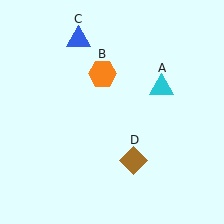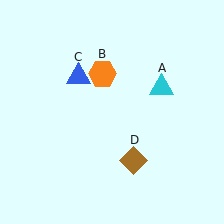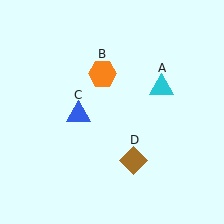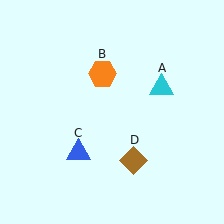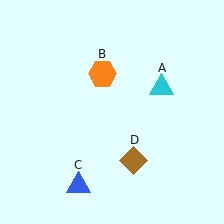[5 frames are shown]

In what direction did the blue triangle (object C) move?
The blue triangle (object C) moved down.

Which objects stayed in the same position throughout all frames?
Cyan triangle (object A) and orange hexagon (object B) and brown diamond (object D) remained stationary.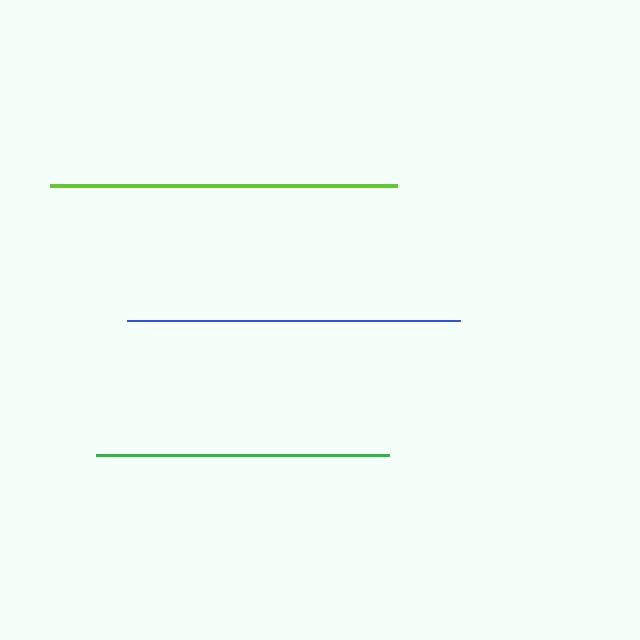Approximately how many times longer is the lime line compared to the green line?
The lime line is approximately 1.2 times the length of the green line.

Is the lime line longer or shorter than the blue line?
The lime line is longer than the blue line.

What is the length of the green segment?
The green segment is approximately 293 pixels long.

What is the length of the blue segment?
The blue segment is approximately 333 pixels long.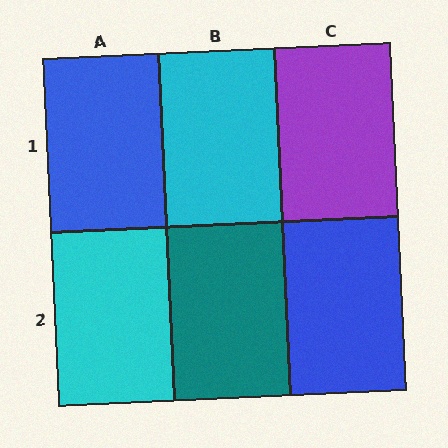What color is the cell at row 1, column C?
Purple.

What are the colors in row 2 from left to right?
Cyan, teal, blue.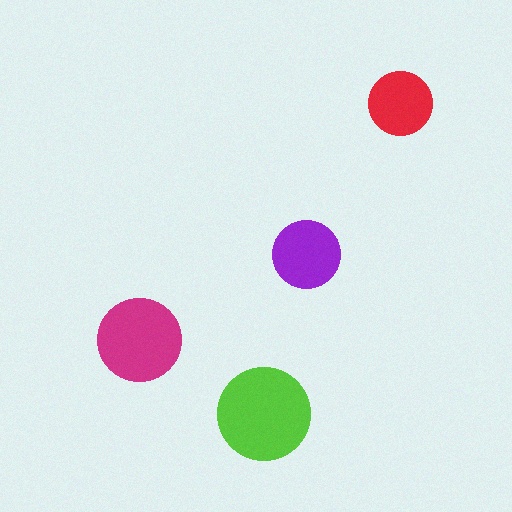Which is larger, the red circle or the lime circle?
The lime one.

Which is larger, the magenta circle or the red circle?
The magenta one.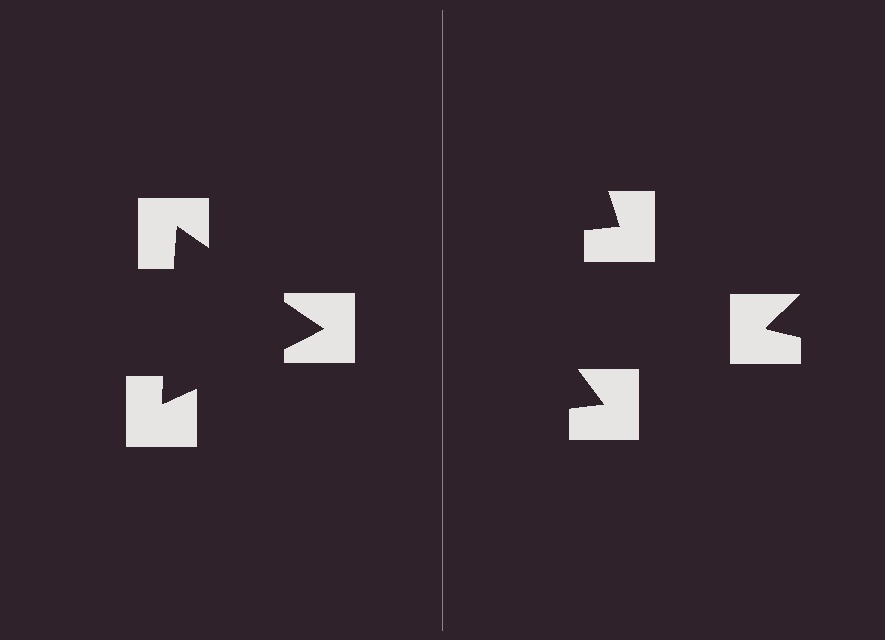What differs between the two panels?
The notched squares are positioned identically on both sides; only the wedge orientations differ. On the left they align to a triangle; on the right they are misaligned.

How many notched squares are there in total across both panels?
6 — 3 on each side.